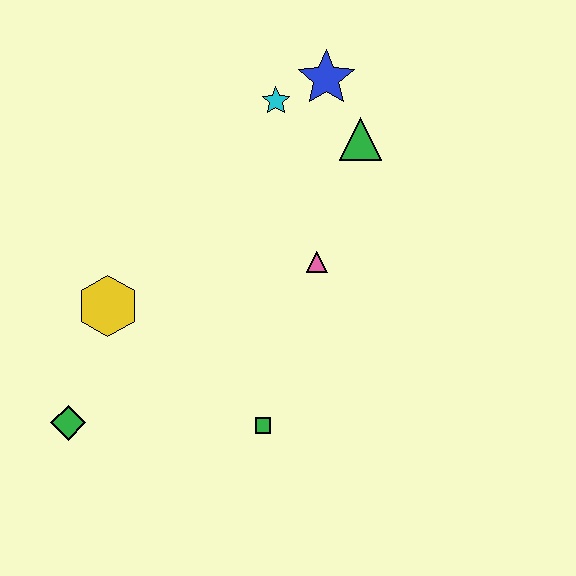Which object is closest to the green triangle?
The blue star is closest to the green triangle.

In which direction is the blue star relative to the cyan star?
The blue star is to the right of the cyan star.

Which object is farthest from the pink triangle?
The green diamond is farthest from the pink triangle.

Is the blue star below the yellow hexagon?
No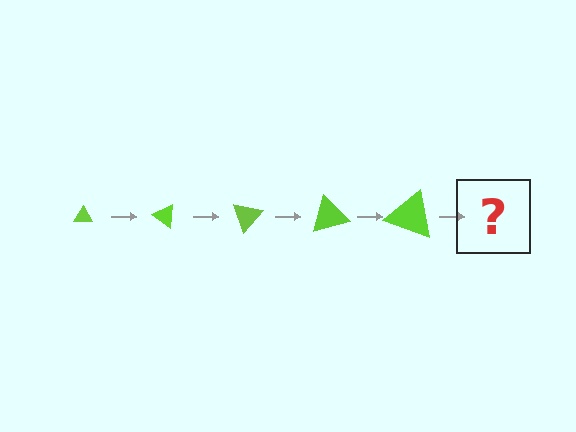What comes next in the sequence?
The next element should be a triangle, larger than the previous one and rotated 175 degrees from the start.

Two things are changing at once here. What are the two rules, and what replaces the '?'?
The two rules are that the triangle grows larger each step and it rotates 35 degrees each step. The '?' should be a triangle, larger than the previous one and rotated 175 degrees from the start.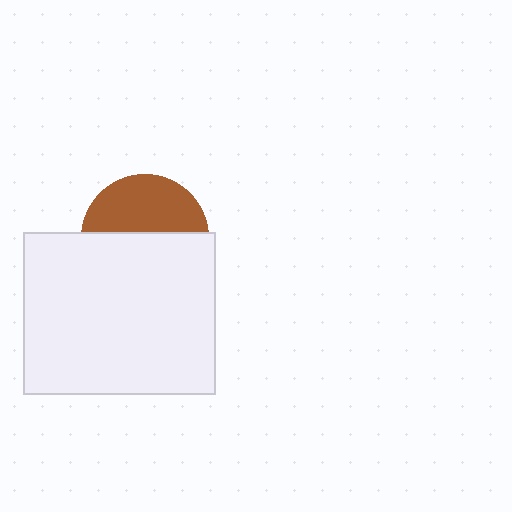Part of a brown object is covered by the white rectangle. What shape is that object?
It is a circle.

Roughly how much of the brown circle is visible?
A small part of it is visible (roughly 44%).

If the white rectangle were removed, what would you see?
You would see the complete brown circle.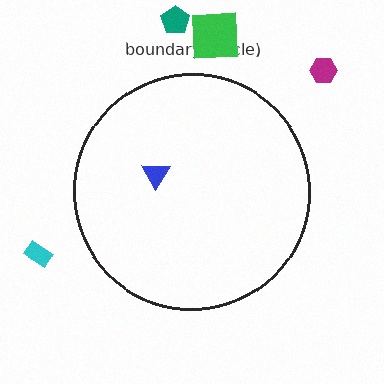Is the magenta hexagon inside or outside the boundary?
Outside.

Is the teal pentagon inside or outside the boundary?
Outside.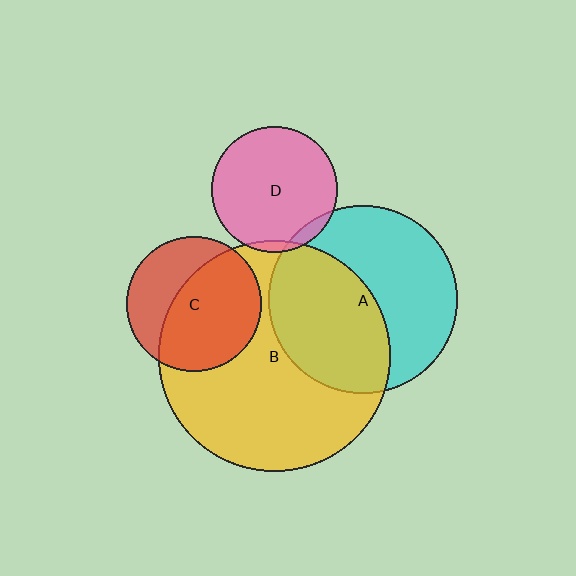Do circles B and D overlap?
Yes.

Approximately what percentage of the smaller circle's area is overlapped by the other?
Approximately 5%.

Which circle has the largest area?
Circle B (yellow).